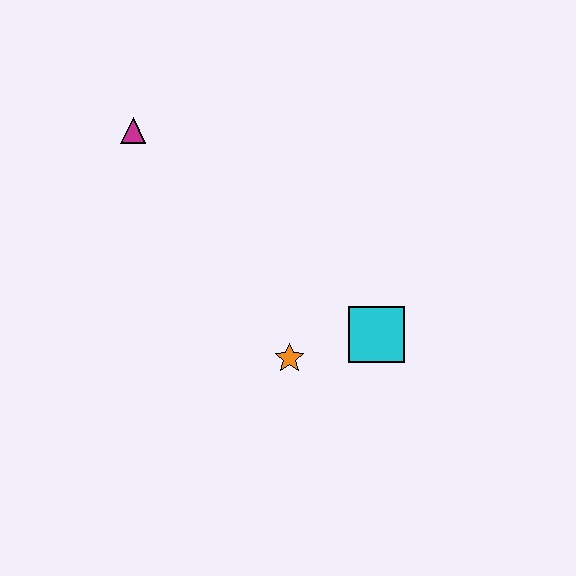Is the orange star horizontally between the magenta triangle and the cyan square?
Yes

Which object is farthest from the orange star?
The magenta triangle is farthest from the orange star.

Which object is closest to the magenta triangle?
The orange star is closest to the magenta triangle.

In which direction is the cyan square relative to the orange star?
The cyan square is to the right of the orange star.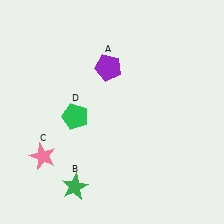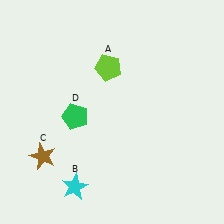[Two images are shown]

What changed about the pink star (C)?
In Image 1, C is pink. In Image 2, it changed to brown.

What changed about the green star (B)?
In Image 1, B is green. In Image 2, it changed to cyan.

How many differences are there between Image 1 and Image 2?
There are 3 differences between the two images.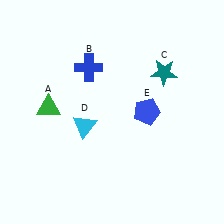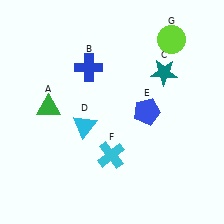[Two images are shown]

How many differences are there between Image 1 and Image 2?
There are 2 differences between the two images.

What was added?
A cyan cross (F), a lime circle (G) were added in Image 2.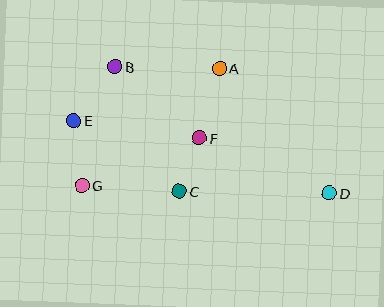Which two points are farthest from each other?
Points D and E are farthest from each other.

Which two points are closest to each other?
Points C and F are closest to each other.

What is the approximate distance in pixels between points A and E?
The distance between A and E is approximately 155 pixels.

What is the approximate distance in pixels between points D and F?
The distance between D and F is approximately 141 pixels.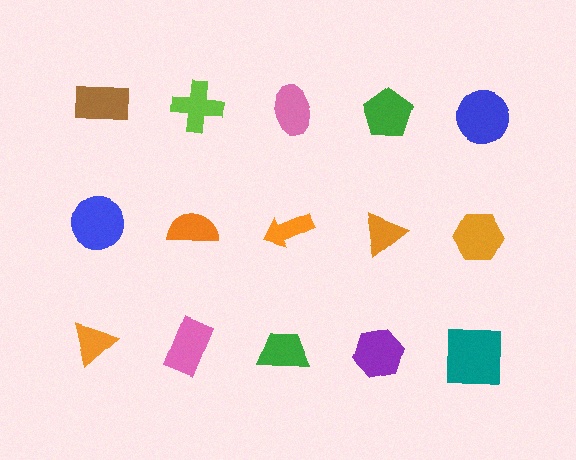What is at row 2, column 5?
An orange hexagon.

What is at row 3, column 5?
A teal square.